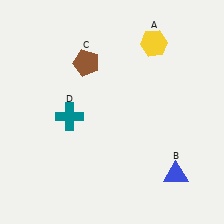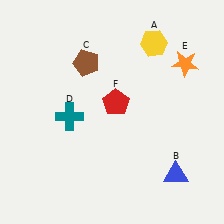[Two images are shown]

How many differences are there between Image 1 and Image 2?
There are 2 differences between the two images.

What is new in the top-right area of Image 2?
An orange star (E) was added in the top-right area of Image 2.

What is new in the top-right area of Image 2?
A red pentagon (F) was added in the top-right area of Image 2.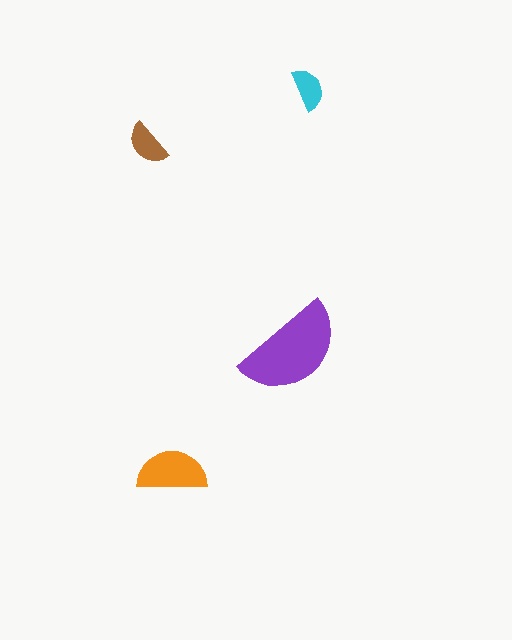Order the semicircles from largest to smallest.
the purple one, the orange one, the brown one, the cyan one.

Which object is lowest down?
The orange semicircle is bottommost.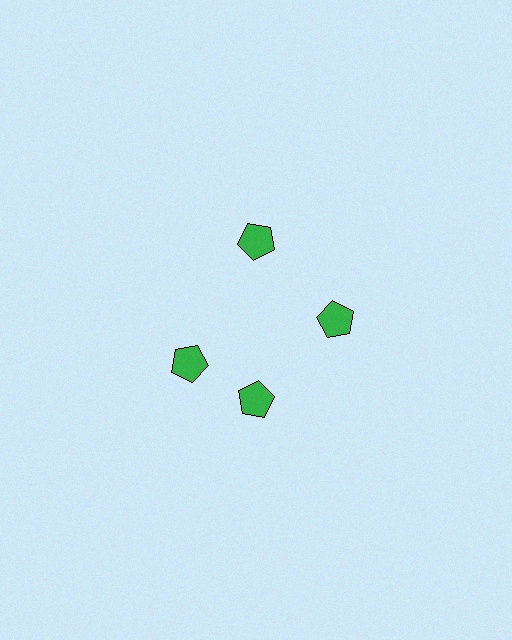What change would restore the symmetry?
The symmetry would be restored by rotating it back into even spacing with its neighbors so that all 4 pentagons sit at equal angles and equal distance from the center.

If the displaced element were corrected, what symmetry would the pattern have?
It would have 4-fold rotational symmetry — the pattern would map onto itself every 90 degrees.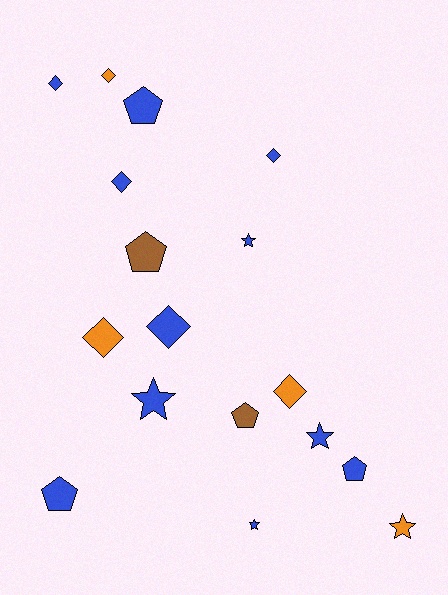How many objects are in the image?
There are 17 objects.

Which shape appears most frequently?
Diamond, with 7 objects.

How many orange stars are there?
There is 1 orange star.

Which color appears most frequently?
Blue, with 11 objects.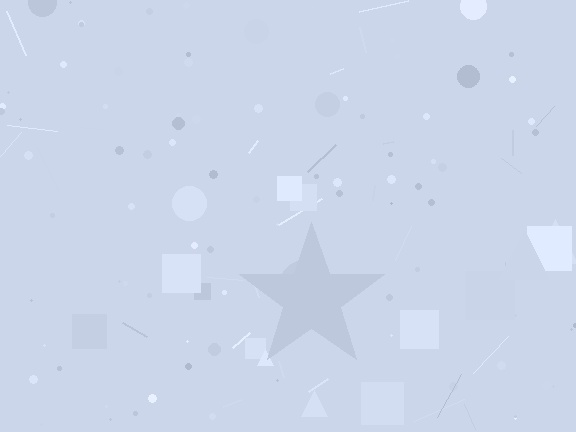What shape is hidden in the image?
A star is hidden in the image.